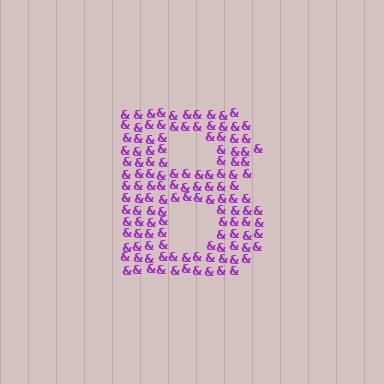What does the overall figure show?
The overall figure shows the letter B.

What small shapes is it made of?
It is made of small ampersands.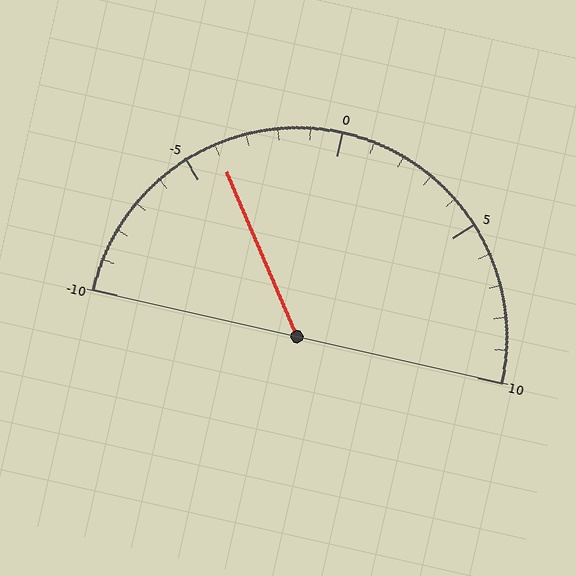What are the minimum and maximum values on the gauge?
The gauge ranges from -10 to 10.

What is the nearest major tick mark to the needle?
The nearest major tick mark is -5.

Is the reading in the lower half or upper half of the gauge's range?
The reading is in the lower half of the range (-10 to 10).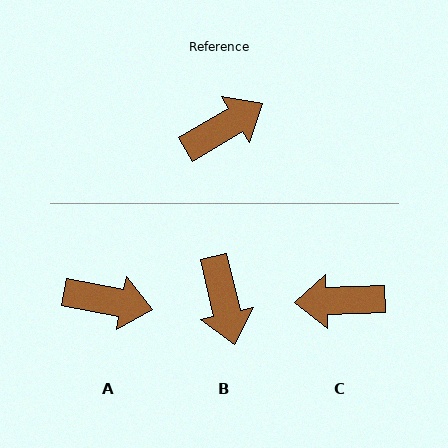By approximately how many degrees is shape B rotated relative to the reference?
Approximately 107 degrees clockwise.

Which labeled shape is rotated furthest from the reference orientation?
C, about 152 degrees away.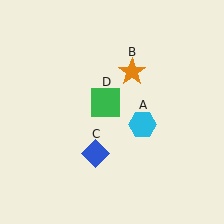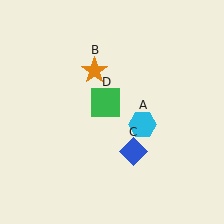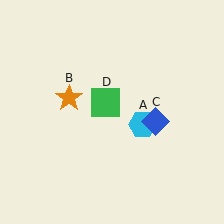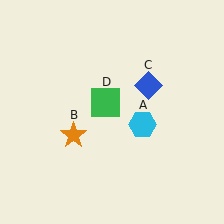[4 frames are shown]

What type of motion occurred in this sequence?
The orange star (object B), blue diamond (object C) rotated counterclockwise around the center of the scene.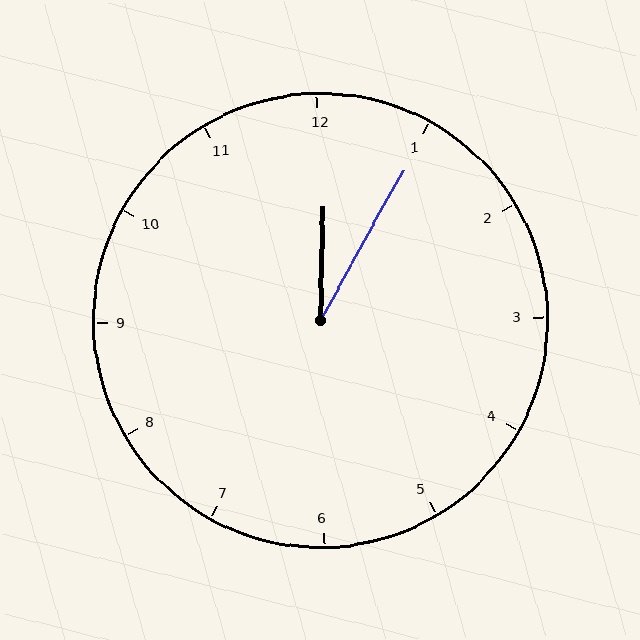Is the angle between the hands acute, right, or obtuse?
It is acute.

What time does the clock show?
12:05.